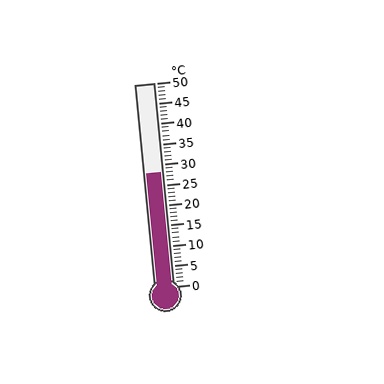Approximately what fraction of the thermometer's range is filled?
The thermometer is filled to approximately 55% of its range.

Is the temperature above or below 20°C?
The temperature is above 20°C.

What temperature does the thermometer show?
The thermometer shows approximately 28°C.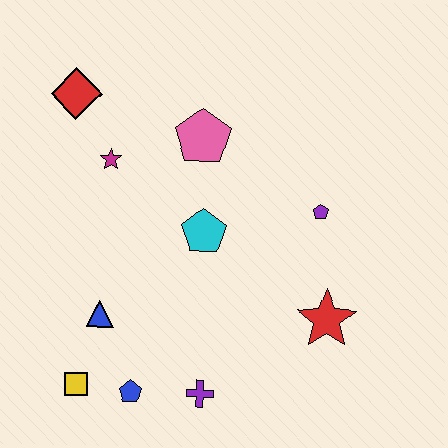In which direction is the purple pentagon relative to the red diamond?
The purple pentagon is to the right of the red diamond.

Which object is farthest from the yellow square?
The purple pentagon is farthest from the yellow square.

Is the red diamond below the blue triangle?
No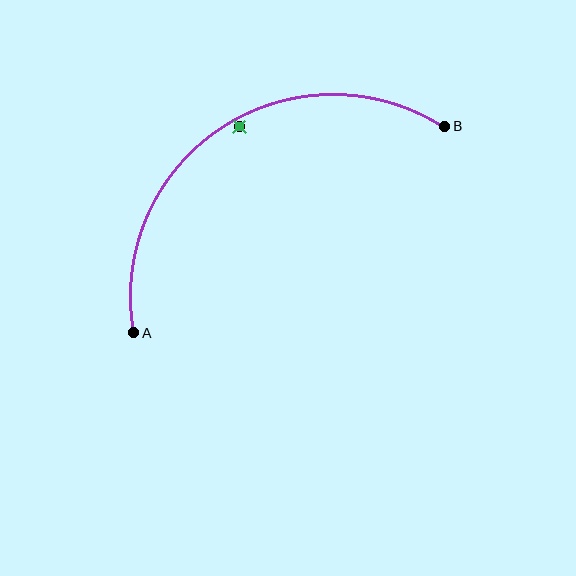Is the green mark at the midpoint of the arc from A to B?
No — the green mark does not lie on the arc at all. It sits slightly inside the curve.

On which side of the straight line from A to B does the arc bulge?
The arc bulges above the straight line connecting A and B.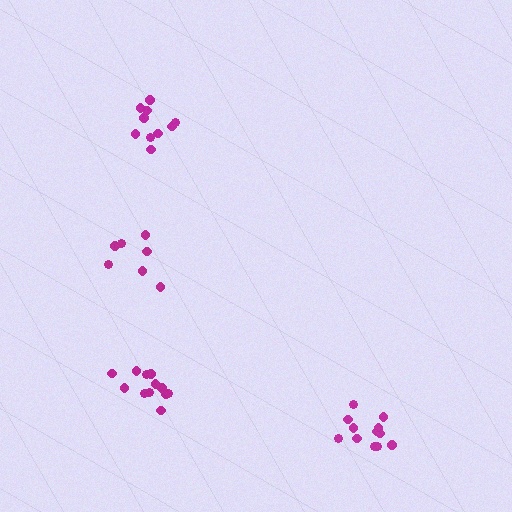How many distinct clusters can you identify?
There are 4 distinct clusters.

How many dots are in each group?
Group 1: 10 dots, Group 2: 7 dots, Group 3: 12 dots, Group 4: 12 dots (41 total).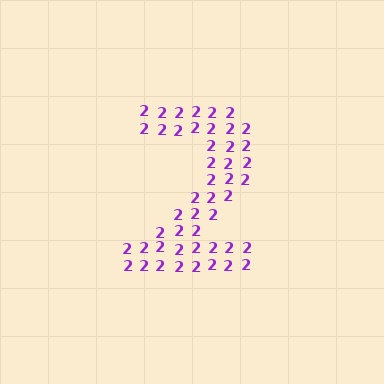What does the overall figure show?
The overall figure shows the digit 2.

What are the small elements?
The small elements are digit 2's.